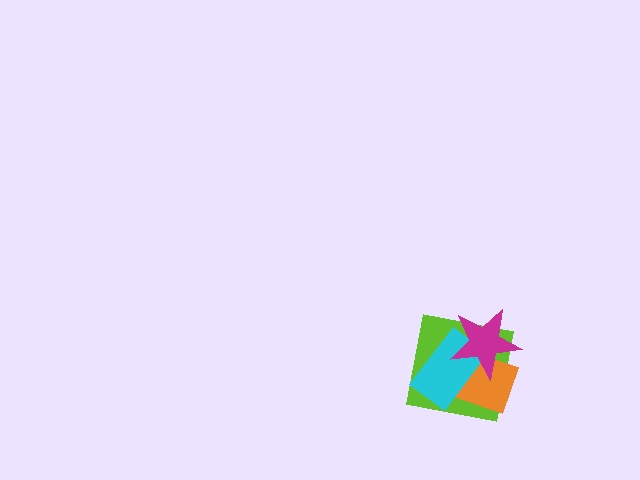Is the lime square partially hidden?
Yes, it is partially covered by another shape.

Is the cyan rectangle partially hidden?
Yes, it is partially covered by another shape.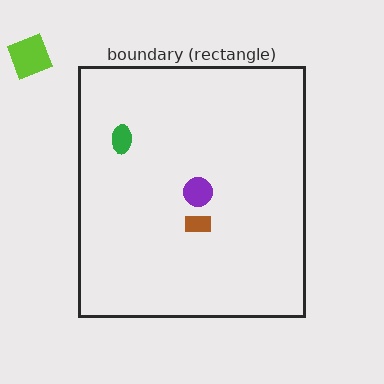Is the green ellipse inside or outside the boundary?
Inside.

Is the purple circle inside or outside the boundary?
Inside.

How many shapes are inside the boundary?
3 inside, 1 outside.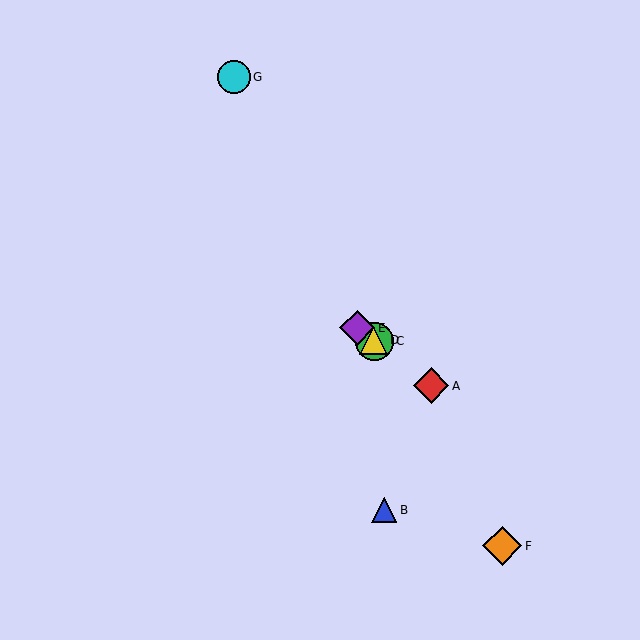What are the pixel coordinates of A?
Object A is at (431, 386).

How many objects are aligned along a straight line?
4 objects (A, C, D, E) are aligned along a straight line.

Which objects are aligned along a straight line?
Objects A, C, D, E are aligned along a straight line.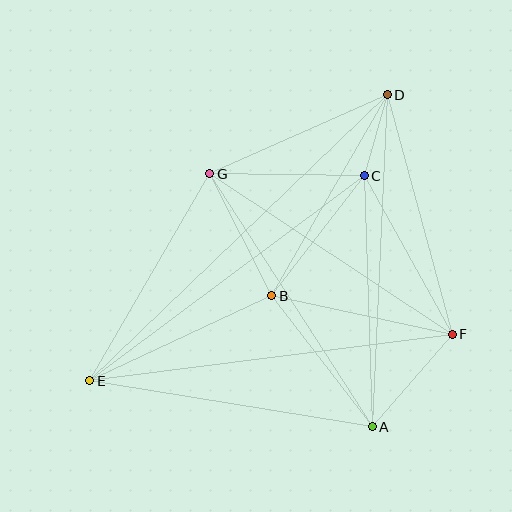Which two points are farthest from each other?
Points D and E are farthest from each other.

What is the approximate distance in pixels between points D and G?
The distance between D and G is approximately 194 pixels.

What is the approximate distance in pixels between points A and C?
The distance between A and C is approximately 251 pixels.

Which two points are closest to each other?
Points C and D are closest to each other.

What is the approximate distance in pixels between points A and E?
The distance between A and E is approximately 286 pixels.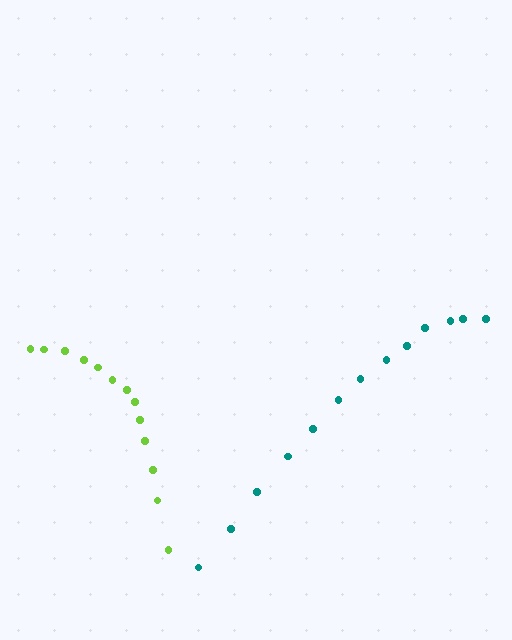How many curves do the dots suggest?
There are 2 distinct paths.